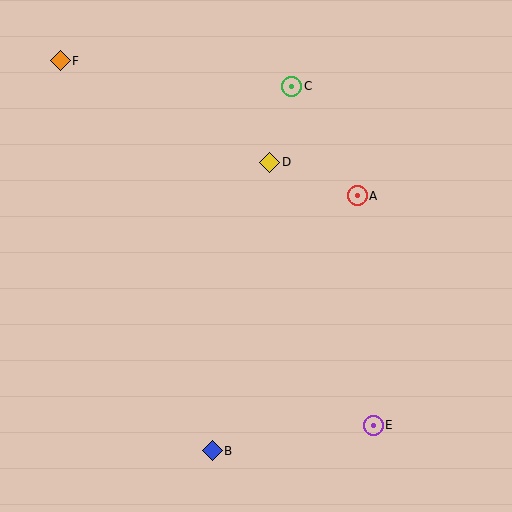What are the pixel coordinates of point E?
Point E is at (373, 425).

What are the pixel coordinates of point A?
Point A is at (357, 196).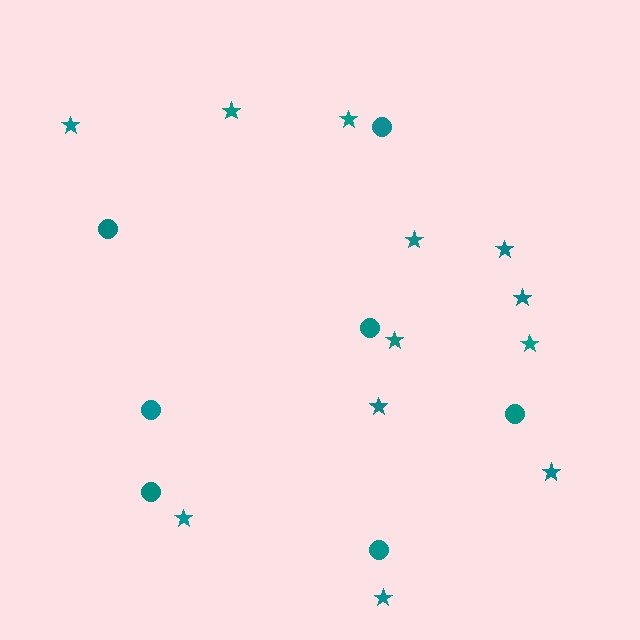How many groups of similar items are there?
There are 2 groups: one group of circles (7) and one group of stars (12).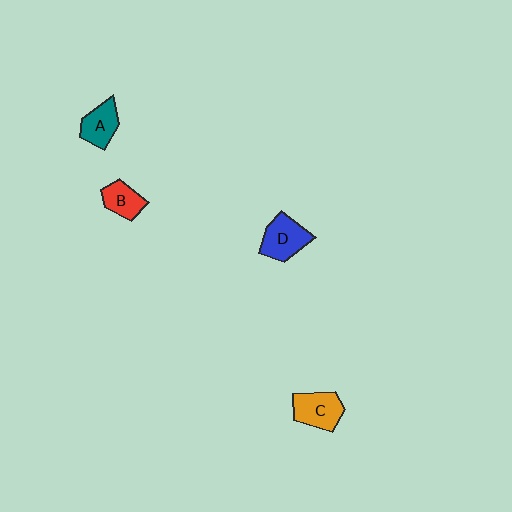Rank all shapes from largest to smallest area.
From largest to smallest: D (blue), C (orange), A (teal), B (red).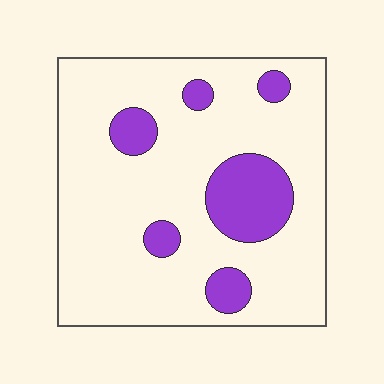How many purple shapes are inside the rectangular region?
6.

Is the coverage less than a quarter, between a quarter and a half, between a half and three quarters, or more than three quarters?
Less than a quarter.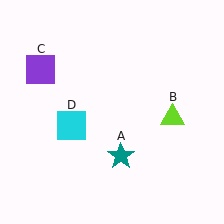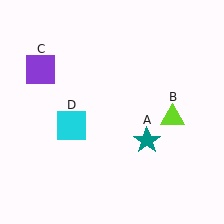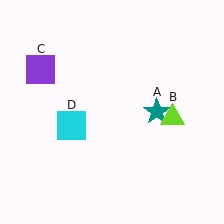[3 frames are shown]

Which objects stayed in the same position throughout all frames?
Lime triangle (object B) and purple square (object C) and cyan square (object D) remained stationary.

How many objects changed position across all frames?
1 object changed position: teal star (object A).